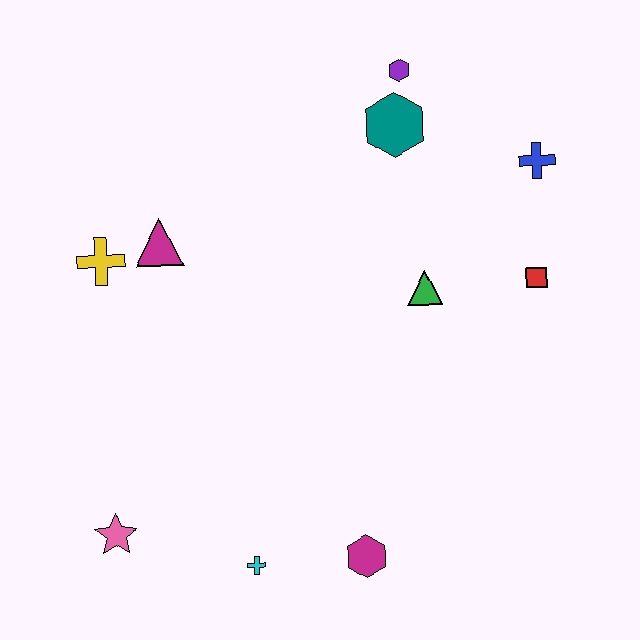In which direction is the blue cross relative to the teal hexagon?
The blue cross is to the right of the teal hexagon.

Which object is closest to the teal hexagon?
The purple hexagon is closest to the teal hexagon.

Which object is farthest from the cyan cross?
The purple hexagon is farthest from the cyan cross.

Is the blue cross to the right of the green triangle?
Yes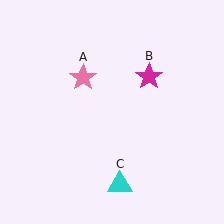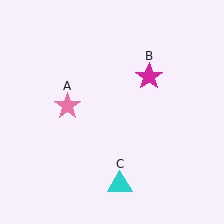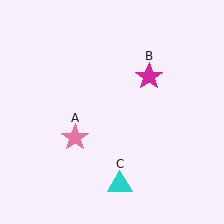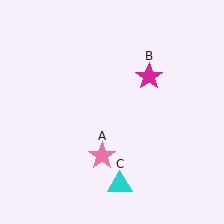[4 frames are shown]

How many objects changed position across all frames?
1 object changed position: pink star (object A).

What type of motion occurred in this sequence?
The pink star (object A) rotated counterclockwise around the center of the scene.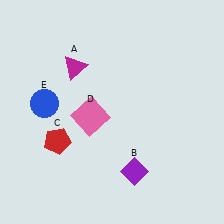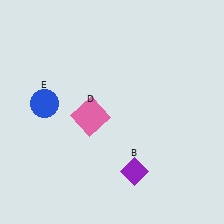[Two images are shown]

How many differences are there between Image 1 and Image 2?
There are 2 differences between the two images.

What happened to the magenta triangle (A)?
The magenta triangle (A) was removed in Image 2. It was in the top-left area of Image 1.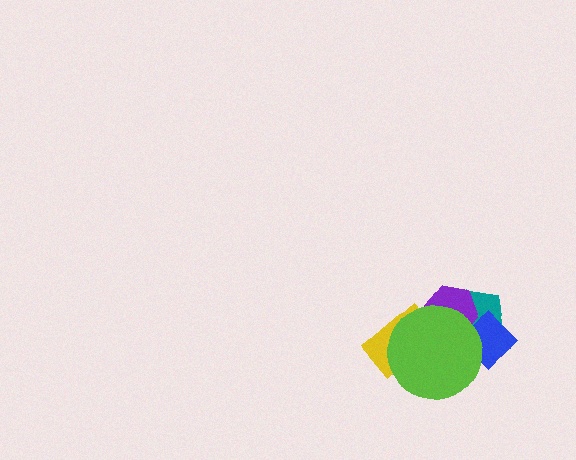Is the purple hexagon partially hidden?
Yes, it is partially covered by another shape.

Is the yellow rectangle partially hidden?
Yes, it is partially covered by another shape.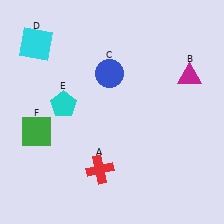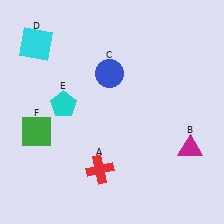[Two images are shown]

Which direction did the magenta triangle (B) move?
The magenta triangle (B) moved down.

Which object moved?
The magenta triangle (B) moved down.